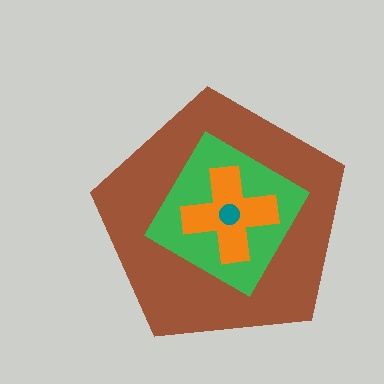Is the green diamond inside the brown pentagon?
Yes.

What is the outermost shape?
The brown pentagon.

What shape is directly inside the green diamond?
The orange cross.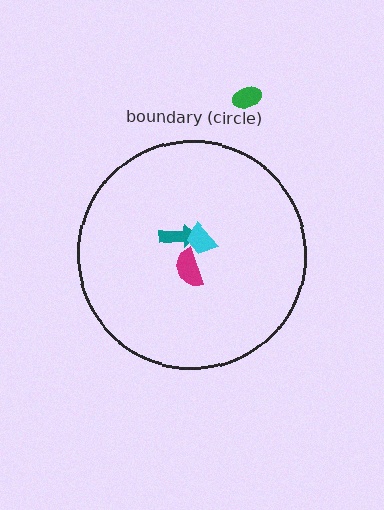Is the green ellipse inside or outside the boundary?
Outside.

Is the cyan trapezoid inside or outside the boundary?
Inside.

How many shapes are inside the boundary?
3 inside, 1 outside.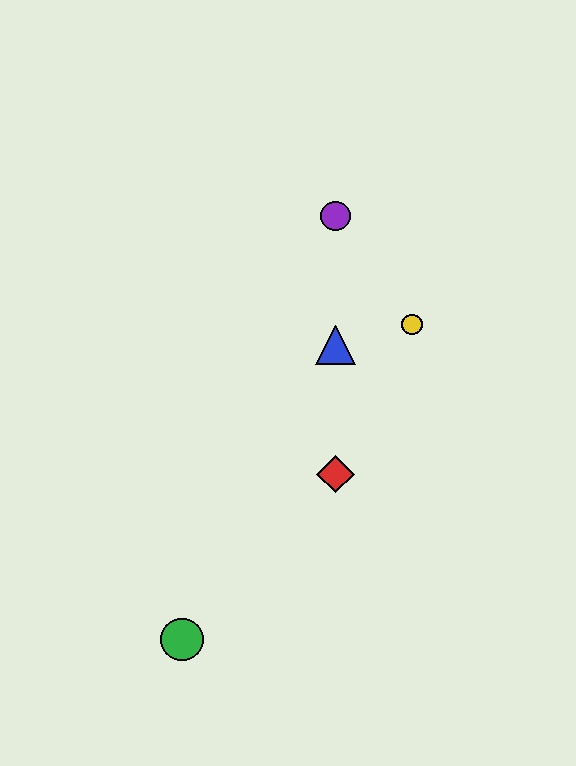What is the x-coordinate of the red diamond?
The red diamond is at x≈336.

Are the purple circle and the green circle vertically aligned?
No, the purple circle is at x≈336 and the green circle is at x≈182.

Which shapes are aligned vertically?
The red diamond, the blue triangle, the purple circle are aligned vertically.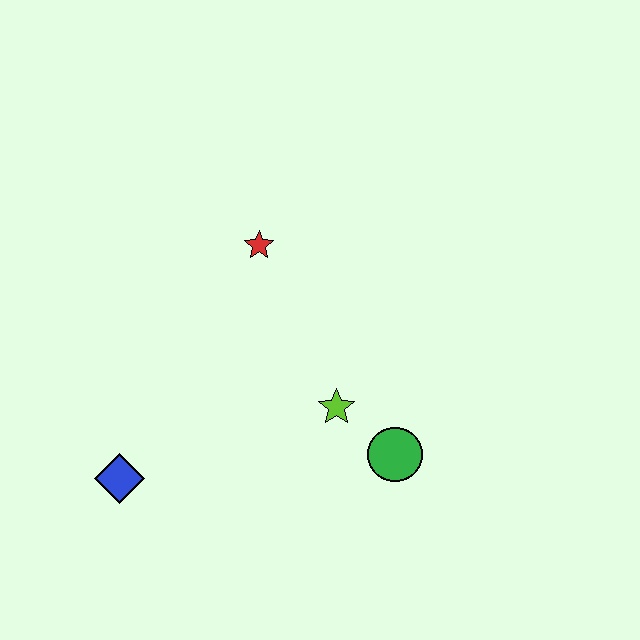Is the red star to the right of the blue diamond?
Yes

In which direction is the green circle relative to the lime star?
The green circle is to the right of the lime star.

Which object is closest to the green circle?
The lime star is closest to the green circle.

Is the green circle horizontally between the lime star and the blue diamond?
No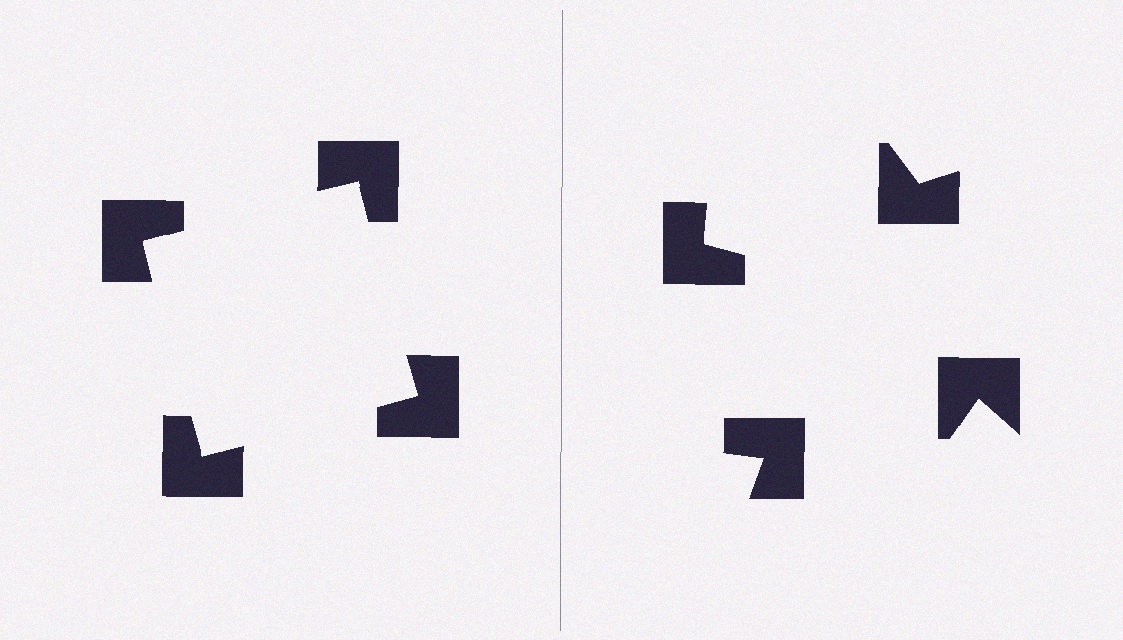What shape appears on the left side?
An illusory square.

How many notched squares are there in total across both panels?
8 — 4 on each side.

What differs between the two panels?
The notched squares are positioned identically on both sides; only the wedge orientations differ. On the left they align to a square; on the right they are misaligned.